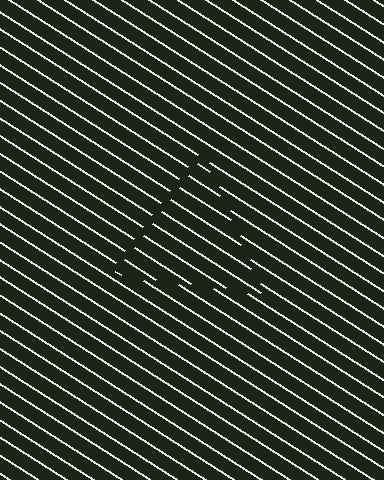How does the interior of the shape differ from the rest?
The interior of the shape contains the same grating, shifted by half a period — the contour is defined by the phase discontinuity where line-ends from the inner and outer gratings abut.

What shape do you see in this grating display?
An illusory triangle. The interior of the shape contains the same grating, shifted by half a period — the contour is defined by the phase discontinuity where line-ends from the inner and outer gratings abut.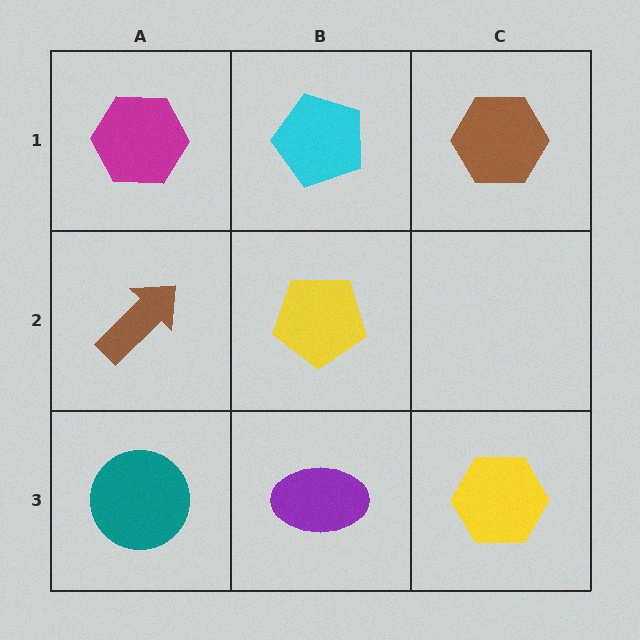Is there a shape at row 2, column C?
No, that cell is empty.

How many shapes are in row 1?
3 shapes.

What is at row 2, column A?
A brown arrow.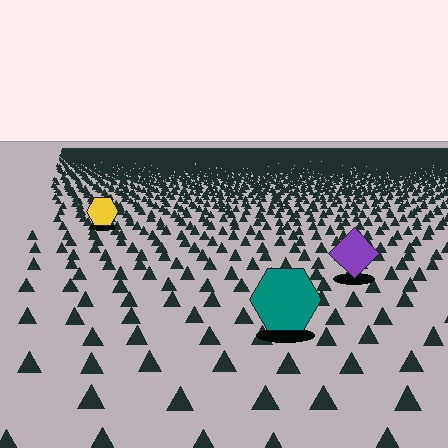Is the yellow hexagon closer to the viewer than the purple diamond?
No. The purple diamond is closer — you can tell from the texture gradient: the ground texture is coarser near it.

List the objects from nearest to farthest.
From nearest to farthest: the teal hexagon, the purple diamond, the yellow hexagon.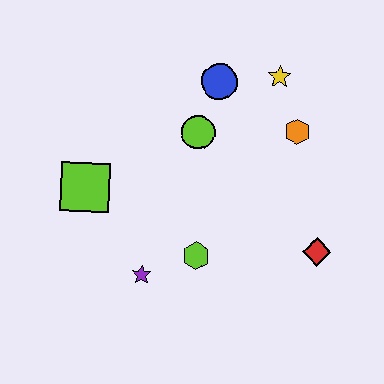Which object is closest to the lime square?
The purple star is closest to the lime square.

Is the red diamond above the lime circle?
No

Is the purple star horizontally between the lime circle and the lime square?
Yes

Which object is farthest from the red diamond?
The lime square is farthest from the red diamond.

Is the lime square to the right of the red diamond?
No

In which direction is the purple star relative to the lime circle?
The purple star is below the lime circle.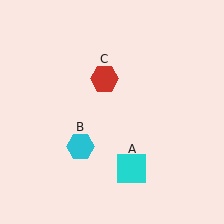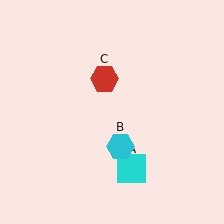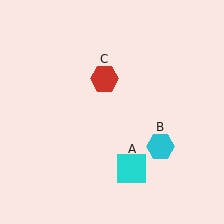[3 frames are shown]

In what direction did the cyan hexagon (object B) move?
The cyan hexagon (object B) moved right.